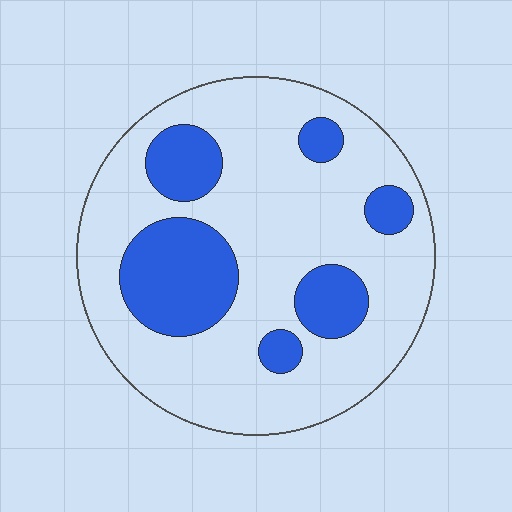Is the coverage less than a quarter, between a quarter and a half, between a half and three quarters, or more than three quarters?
Between a quarter and a half.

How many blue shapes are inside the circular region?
6.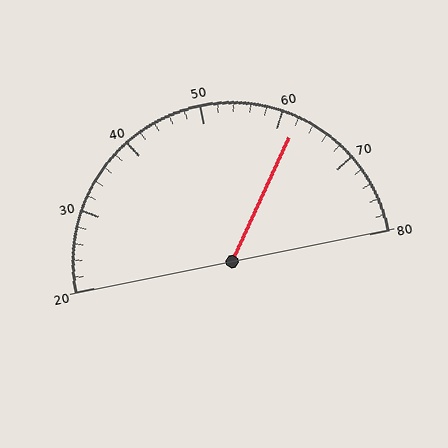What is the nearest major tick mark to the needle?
The nearest major tick mark is 60.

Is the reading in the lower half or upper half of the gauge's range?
The reading is in the upper half of the range (20 to 80).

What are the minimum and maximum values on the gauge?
The gauge ranges from 20 to 80.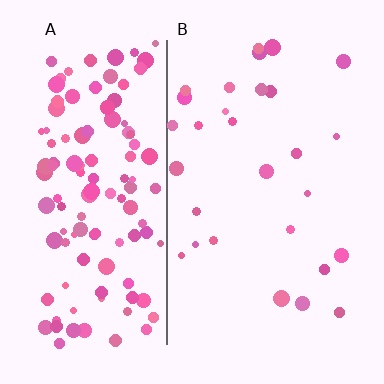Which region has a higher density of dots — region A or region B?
A (the left).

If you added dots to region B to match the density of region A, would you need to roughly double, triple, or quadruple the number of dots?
Approximately quadruple.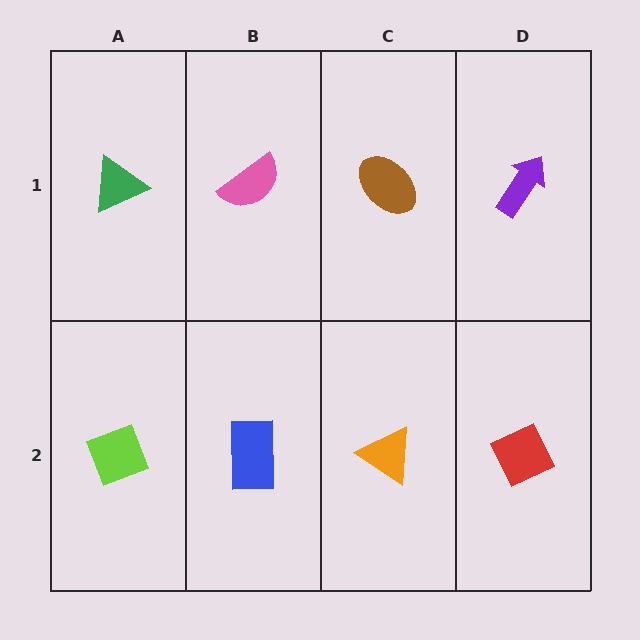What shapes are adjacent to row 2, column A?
A green triangle (row 1, column A), a blue rectangle (row 2, column B).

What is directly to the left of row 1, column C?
A pink semicircle.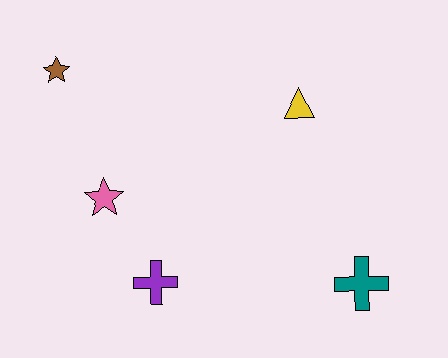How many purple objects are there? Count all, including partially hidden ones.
There is 1 purple object.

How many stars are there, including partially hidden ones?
There are 2 stars.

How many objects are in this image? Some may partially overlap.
There are 5 objects.